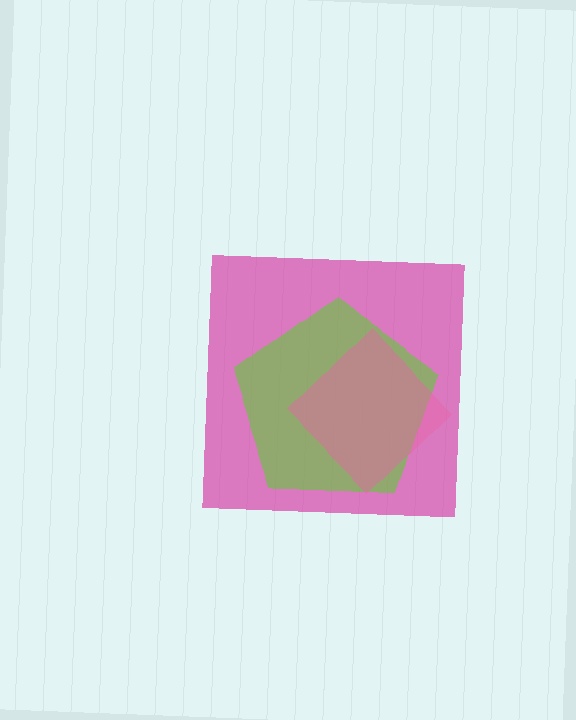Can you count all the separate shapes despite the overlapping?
Yes, there are 3 separate shapes.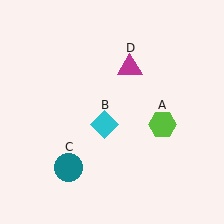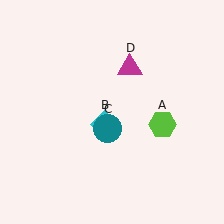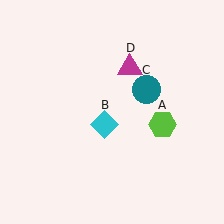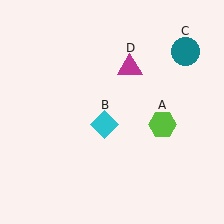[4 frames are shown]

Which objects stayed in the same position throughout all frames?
Lime hexagon (object A) and cyan diamond (object B) and magenta triangle (object D) remained stationary.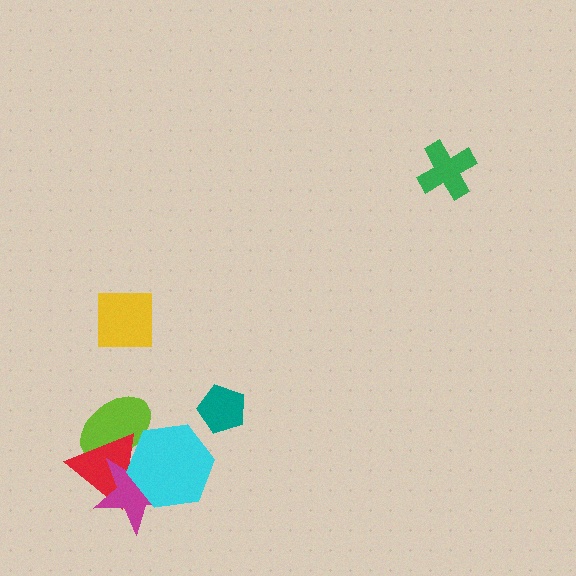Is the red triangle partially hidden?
Yes, it is partially covered by another shape.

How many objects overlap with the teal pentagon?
0 objects overlap with the teal pentagon.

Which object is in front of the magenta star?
The cyan hexagon is in front of the magenta star.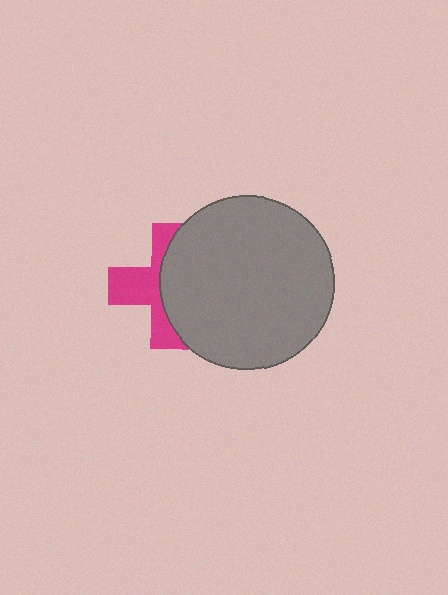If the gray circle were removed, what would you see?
You would see the complete magenta cross.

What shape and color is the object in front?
The object in front is a gray circle.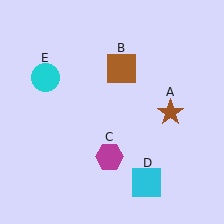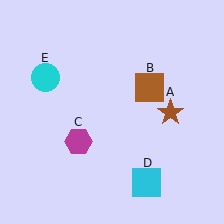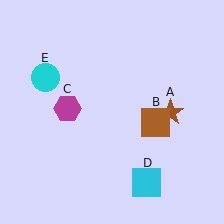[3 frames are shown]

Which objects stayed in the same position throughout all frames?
Brown star (object A) and cyan square (object D) and cyan circle (object E) remained stationary.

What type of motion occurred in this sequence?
The brown square (object B), magenta hexagon (object C) rotated clockwise around the center of the scene.